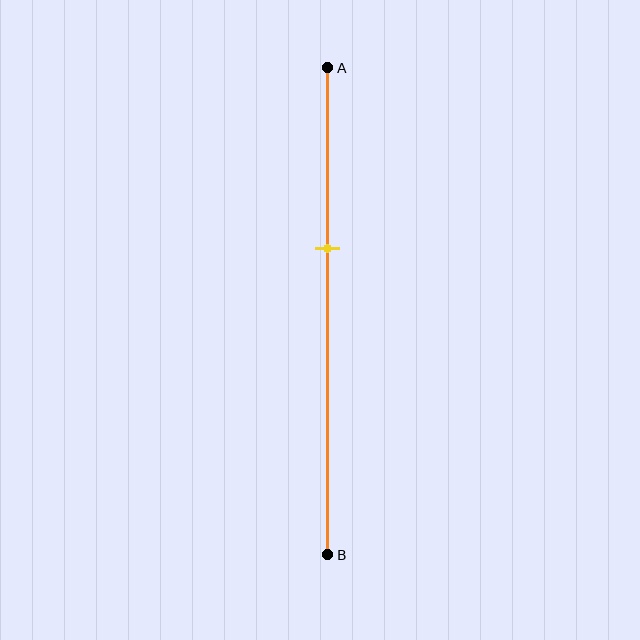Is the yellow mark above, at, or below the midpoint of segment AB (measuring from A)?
The yellow mark is above the midpoint of segment AB.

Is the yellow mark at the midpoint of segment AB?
No, the mark is at about 35% from A, not at the 50% midpoint.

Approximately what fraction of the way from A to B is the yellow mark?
The yellow mark is approximately 35% of the way from A to B.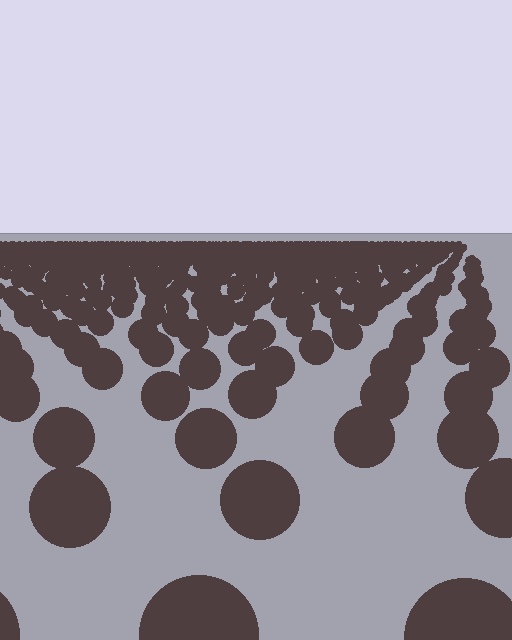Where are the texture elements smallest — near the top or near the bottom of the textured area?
Near the top.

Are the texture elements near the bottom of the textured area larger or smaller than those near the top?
Larger. Near the bottom, elements are closer to the viewer and appear at a bigger on-screen size.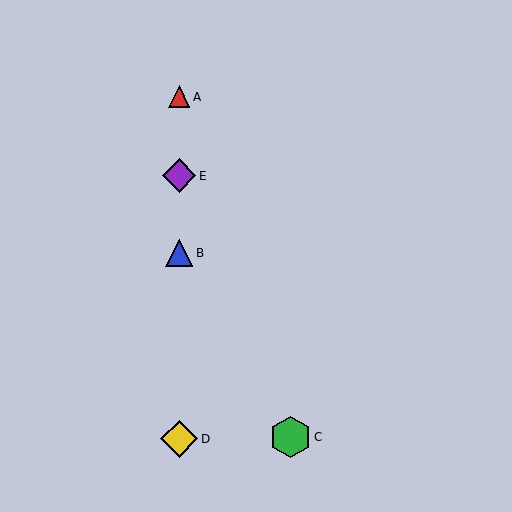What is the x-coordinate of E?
Object E is at x≈179.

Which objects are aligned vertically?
Objects A, B, D, E are aligned vertically.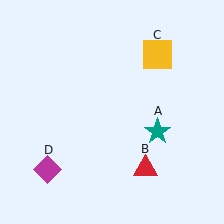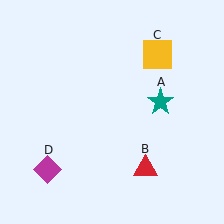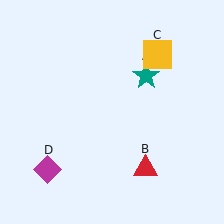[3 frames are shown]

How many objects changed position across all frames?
1 object changed position: teal star (object A).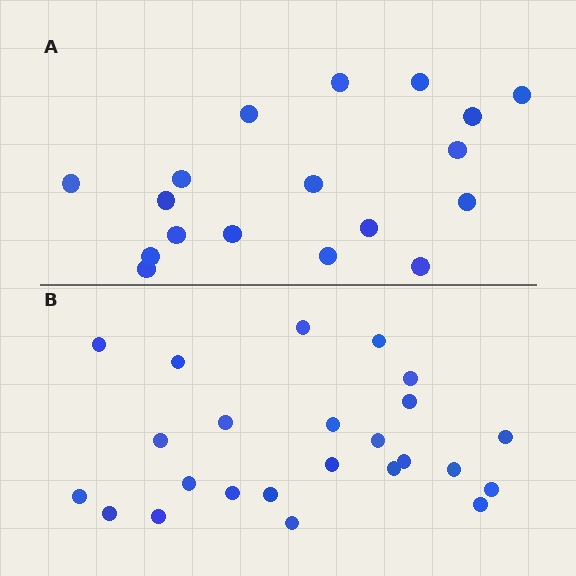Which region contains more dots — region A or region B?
Region B (the bottom region) has more dots.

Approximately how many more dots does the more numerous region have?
Region B has about 6 more dots than region A.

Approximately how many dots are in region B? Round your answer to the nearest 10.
About 20 dots. (The exact count is 24, which rounds to 20.)